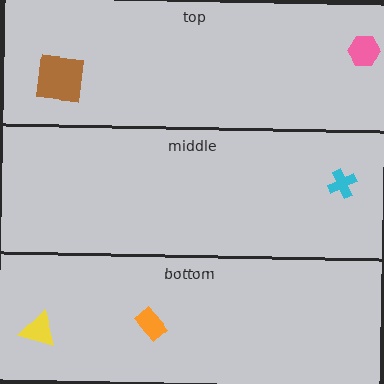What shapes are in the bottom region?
The yellow triangle, the orange rectangle.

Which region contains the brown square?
The top region.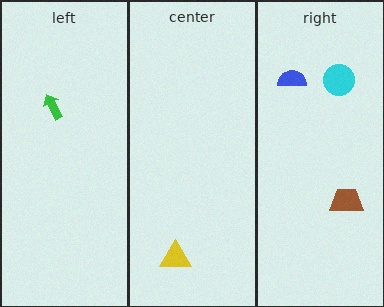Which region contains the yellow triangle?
The center region.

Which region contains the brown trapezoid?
The right region.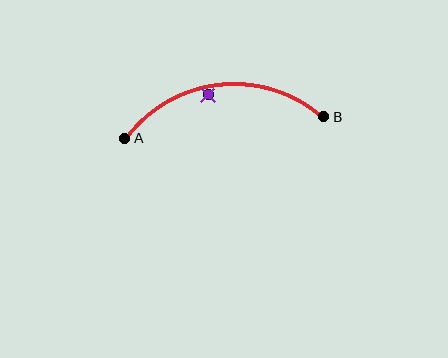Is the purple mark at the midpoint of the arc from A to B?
No — the purple mark does not lie on the arc at all. It sits slightly inside the curve.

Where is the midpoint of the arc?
The arc midpoint is the point on the curve farthest from the straight line joining A and B. It sits above that line.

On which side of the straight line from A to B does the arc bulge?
The arc bulges above the straight line connecting A and B.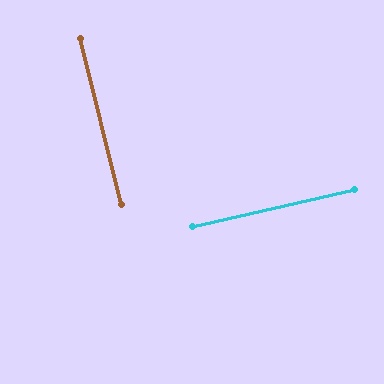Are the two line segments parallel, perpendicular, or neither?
Perpendicular — they meet at approximately 89°.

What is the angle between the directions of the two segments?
Approximately 89 degrees.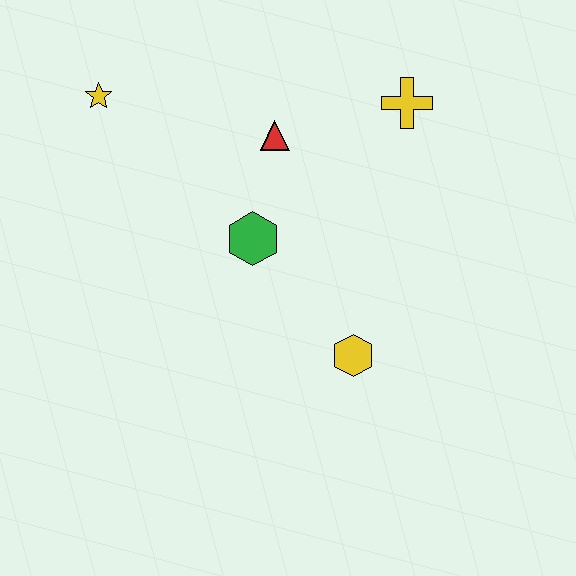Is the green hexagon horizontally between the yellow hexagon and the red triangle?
No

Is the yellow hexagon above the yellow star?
No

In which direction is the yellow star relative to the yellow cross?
The yellow star is to the left of the yellow cross.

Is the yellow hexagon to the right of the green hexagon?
Yes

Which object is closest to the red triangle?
The green hexagon is closest to the red triangle.